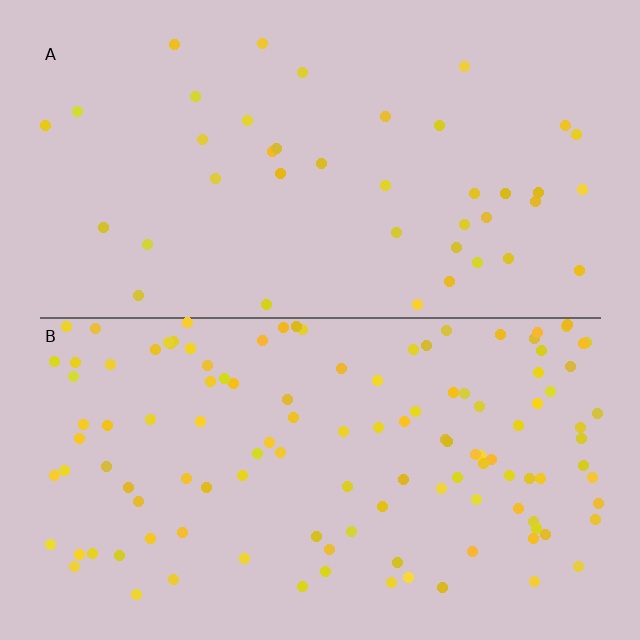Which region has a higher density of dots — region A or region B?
B (the bottom).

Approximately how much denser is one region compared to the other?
Approximately 3.0× — region B over region A.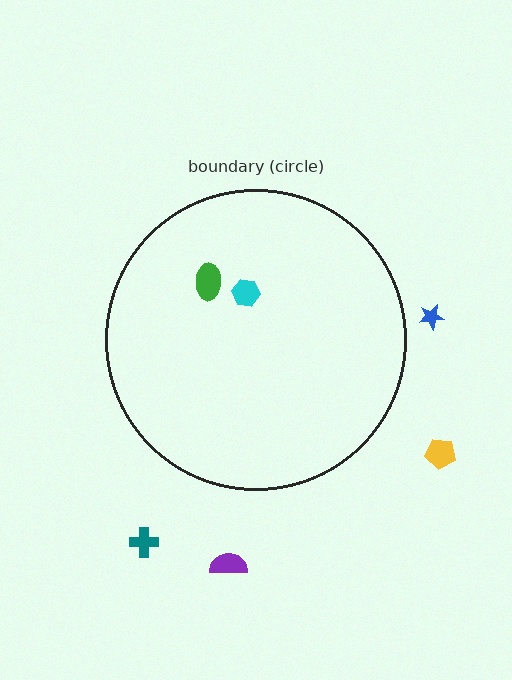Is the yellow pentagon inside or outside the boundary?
Outside.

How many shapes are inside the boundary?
2 inside, 4 outside.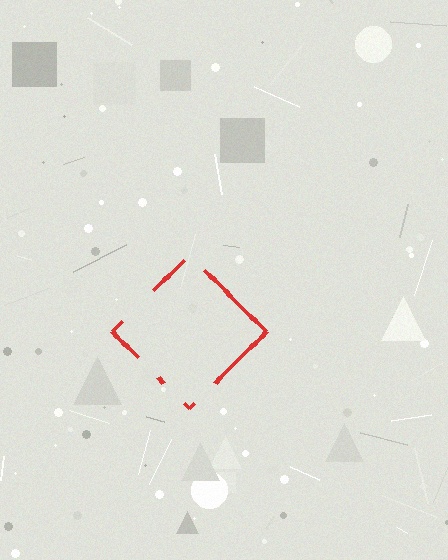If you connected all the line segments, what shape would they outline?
They would outline a diamond.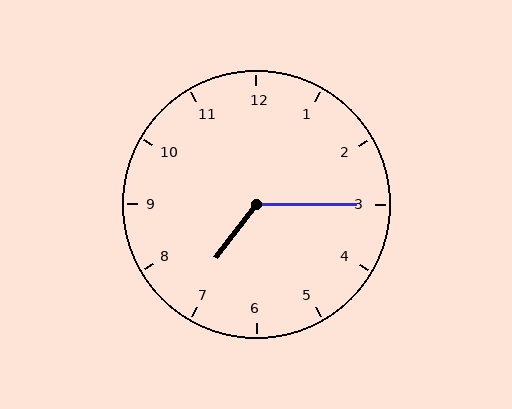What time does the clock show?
7:15.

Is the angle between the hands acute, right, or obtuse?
It is obtuse.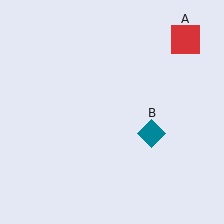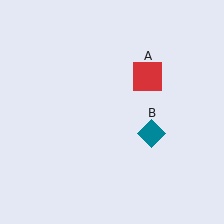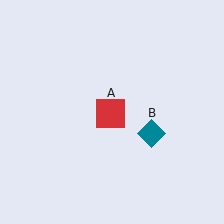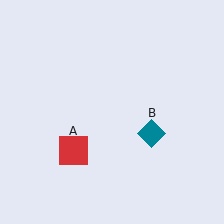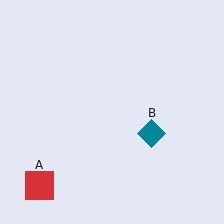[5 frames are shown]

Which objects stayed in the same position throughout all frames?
Teal diamond (object B) remained stationary.